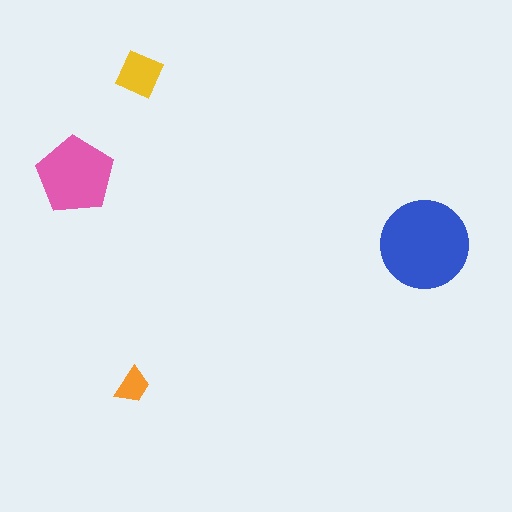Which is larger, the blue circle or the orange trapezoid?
The blue circle.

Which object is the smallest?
The orange trapezoid.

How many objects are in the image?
There are 4 objects in the image.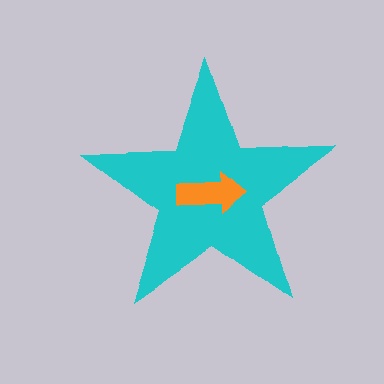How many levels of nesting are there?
2.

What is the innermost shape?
The orange arrow.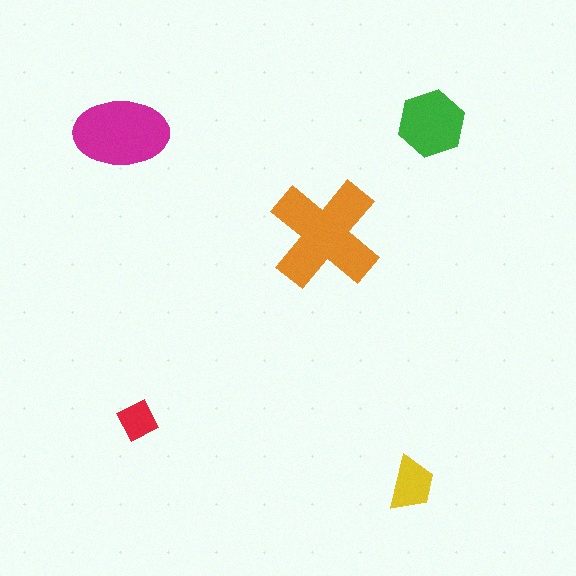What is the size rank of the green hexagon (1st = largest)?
3rd.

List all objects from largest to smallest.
The orange cross, the magenta ellipse, the green hexagon, the yellow trapezoid, the red diamond.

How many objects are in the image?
There are 5 objects in the image.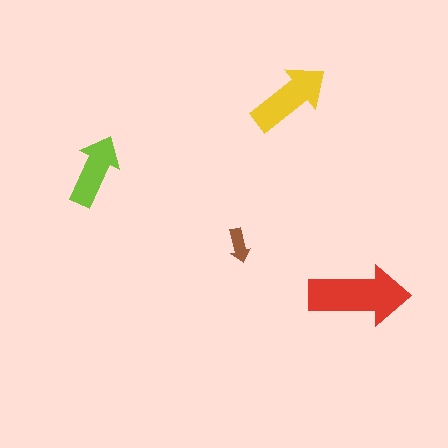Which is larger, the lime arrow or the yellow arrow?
The yellow one.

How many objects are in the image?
There are 4 objects in the image.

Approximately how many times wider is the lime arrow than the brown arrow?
About 2 times wider.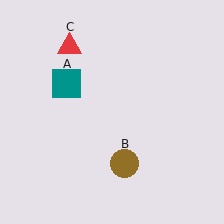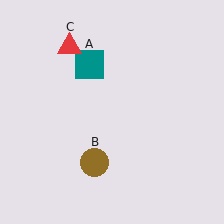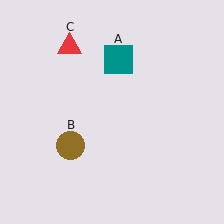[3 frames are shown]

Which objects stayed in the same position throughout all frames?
Red triangle (object C) remained stationary.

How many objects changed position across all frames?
2 objects changed position: teal square (object A), brown circle (object B).